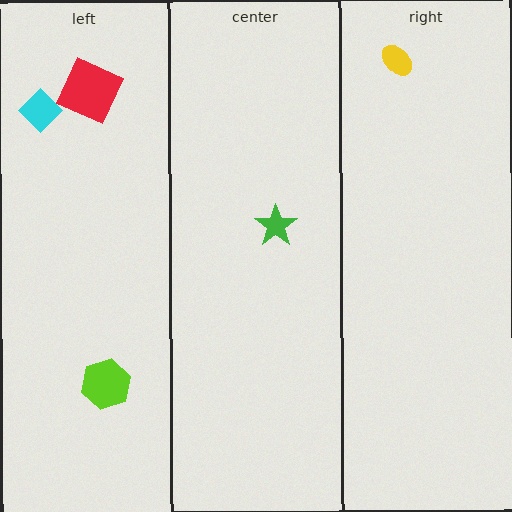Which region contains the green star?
The center region.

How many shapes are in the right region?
1.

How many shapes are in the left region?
3.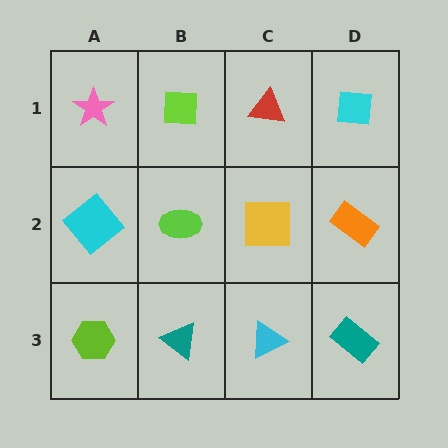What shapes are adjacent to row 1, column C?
A yellow square (row 2, column C), a lime square (row 1, column B), a cyan square (row 1, column D).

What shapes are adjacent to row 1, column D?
An orange rectangle (row 2, column D), a red triangle (row 1, column C).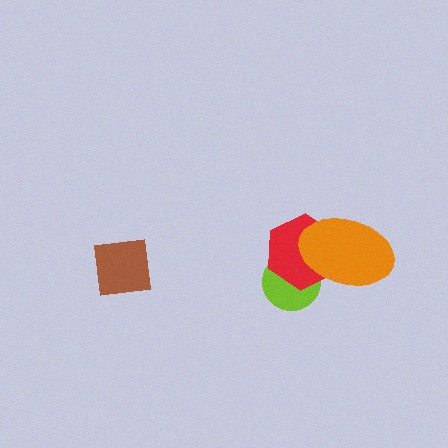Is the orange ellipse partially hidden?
No, no other shape covers it.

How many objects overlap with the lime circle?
2 objects overlap with the lime circle.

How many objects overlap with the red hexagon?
2 objects overlap with the red hexagon.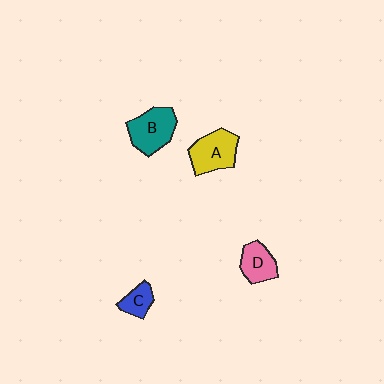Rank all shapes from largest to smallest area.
From largest to smallest: B (teal), A (yellow), D (pink), C (blue).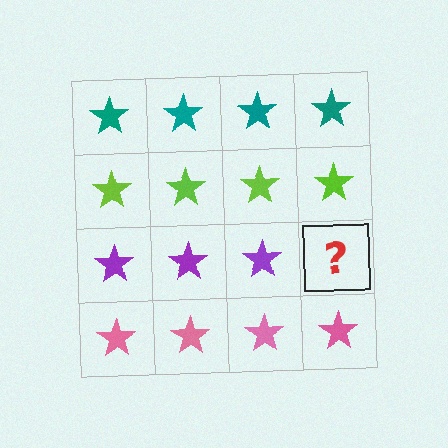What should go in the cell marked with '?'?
The missing cell should contain a purple star.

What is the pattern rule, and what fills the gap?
The rule is that each row has a consistent color. The gap should be filled with a purple star.